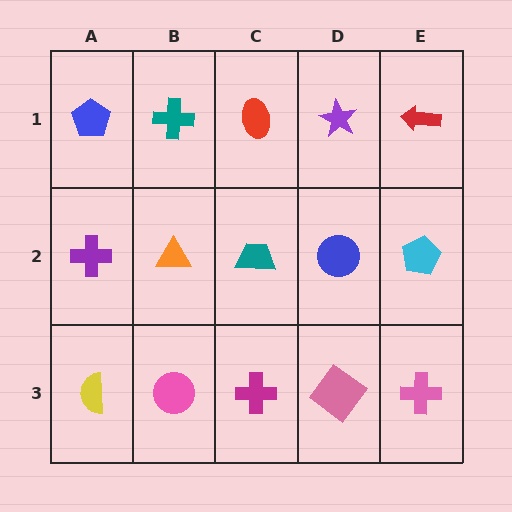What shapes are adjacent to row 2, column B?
A teal cross (row 1, column B), a pink circle (row 3, column B), a purple cross (row 2, column A), a teal trapezoid (row 2, column C).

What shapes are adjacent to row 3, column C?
A teal trapezoid (row 2, column C), a pink circle (row 3, column B), a pink diamond (row 3, column D).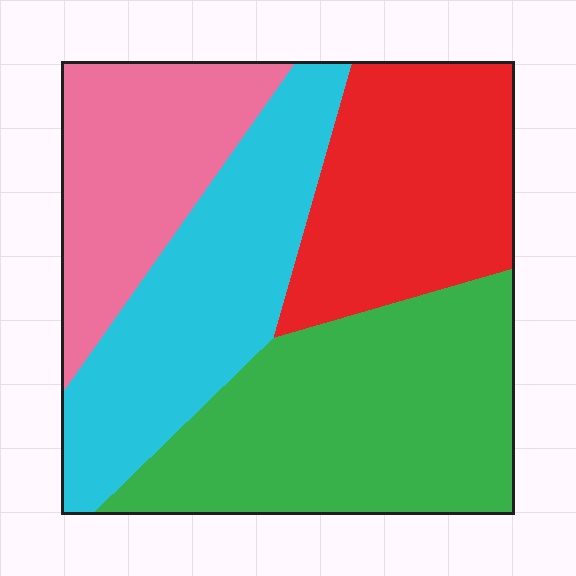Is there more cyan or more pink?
Cyan.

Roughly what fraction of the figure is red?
Red takes up about one quarter (1/4) of the figure.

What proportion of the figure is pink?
Pink takes up between a sixth and a third of the figure.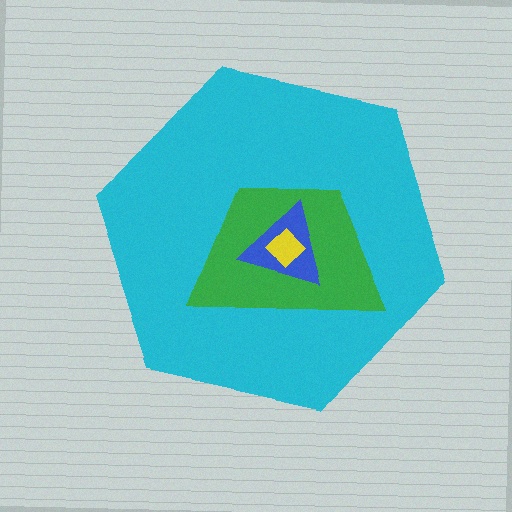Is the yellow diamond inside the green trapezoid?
Yes.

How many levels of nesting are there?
4.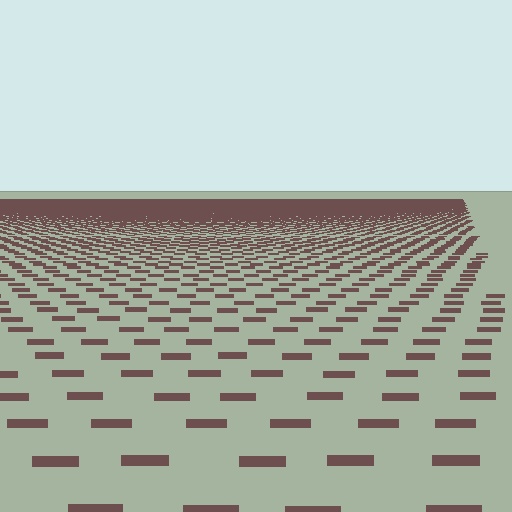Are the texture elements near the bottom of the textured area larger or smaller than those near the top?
Larger. Near the bottom, elements are closer to the viewer and appear at a bigger on-screen size.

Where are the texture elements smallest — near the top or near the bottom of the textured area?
Near the top.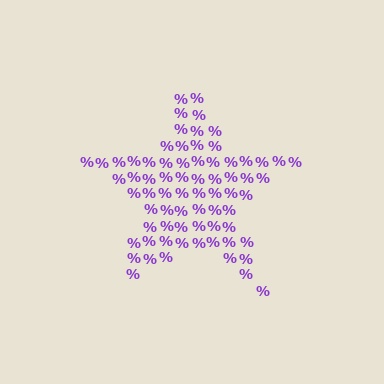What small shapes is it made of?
It is made of small percent signs.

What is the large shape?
The large shape is a star.